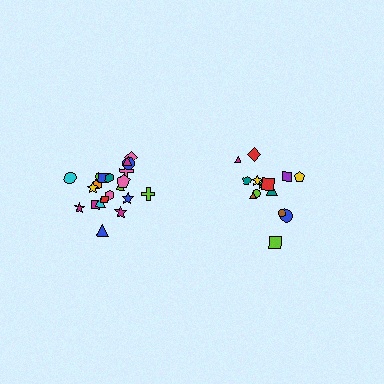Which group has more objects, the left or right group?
The left group.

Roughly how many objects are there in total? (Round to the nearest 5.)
Roughly 35 objects in total.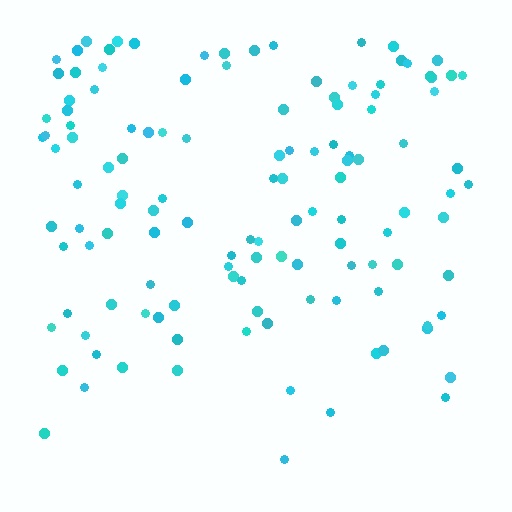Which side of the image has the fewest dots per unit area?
The bottom.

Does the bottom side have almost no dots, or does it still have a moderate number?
Still a moderate number, just noticeably fewer than the top.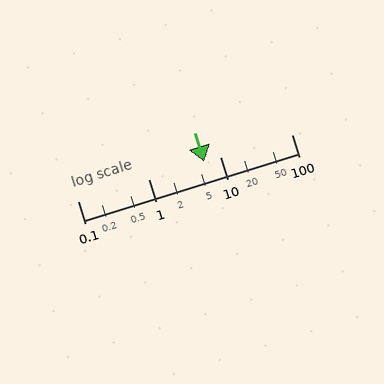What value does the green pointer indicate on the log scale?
The pointer indicates approximately 6.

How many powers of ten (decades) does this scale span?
The scale spans 3 decades, from 0.1 to 100.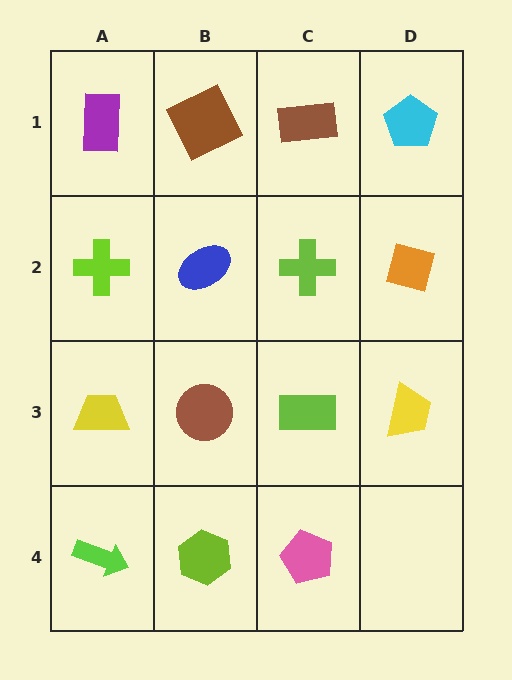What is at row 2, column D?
An orange square.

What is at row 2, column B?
A blue ellipse.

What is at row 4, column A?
A lime arrow.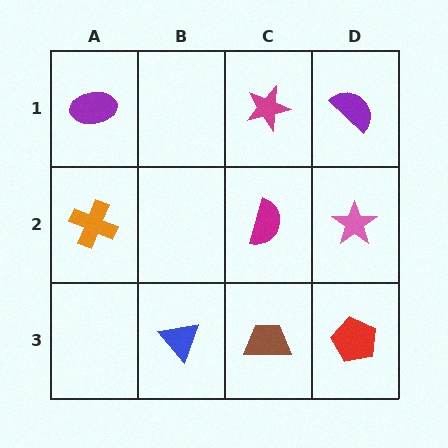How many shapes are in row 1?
3 shapes.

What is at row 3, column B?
A blue triangle.